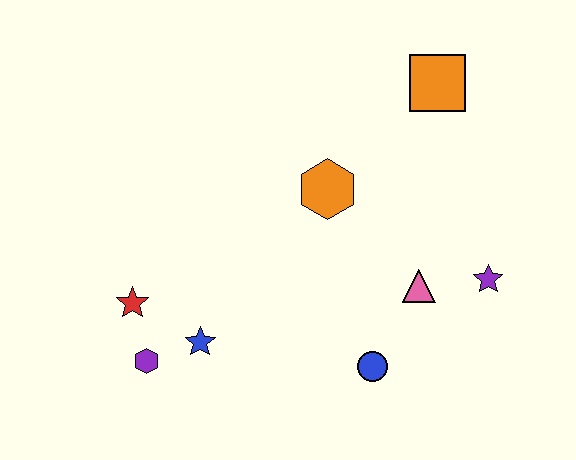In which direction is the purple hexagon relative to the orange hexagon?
The purple hexagon is to the left of the orange hexagon.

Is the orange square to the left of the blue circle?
No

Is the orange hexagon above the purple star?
Yes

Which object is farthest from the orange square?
The purple hexagon is farthest from the orange square.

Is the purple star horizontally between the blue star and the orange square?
No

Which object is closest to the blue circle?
The pink triangle is closest to the blue circle.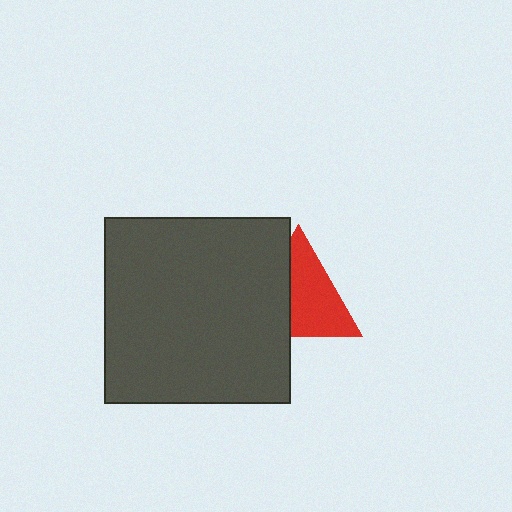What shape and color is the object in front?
The object in front is a dark gray square.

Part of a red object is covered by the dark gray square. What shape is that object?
It is a triangle.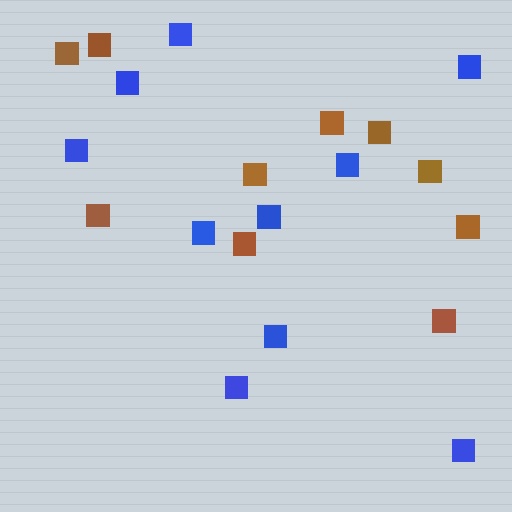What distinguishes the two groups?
There are 2 groups: one group of brown squares (10) and one group of blue squares (10).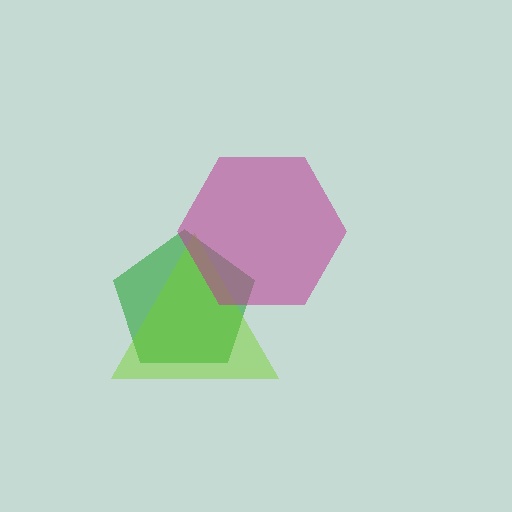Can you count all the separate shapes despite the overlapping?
Yes, there are 3 separate shapes.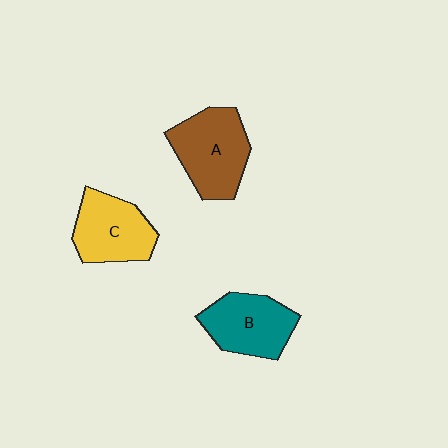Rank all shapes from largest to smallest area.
From largest to smallest: A (brown), C (yellow), B (teal).